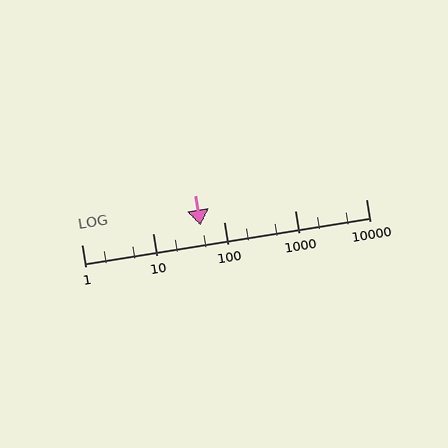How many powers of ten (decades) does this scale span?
The scale spans 4 decades, from 1 to 10000.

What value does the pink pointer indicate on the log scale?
The pointer indicates approximately 47.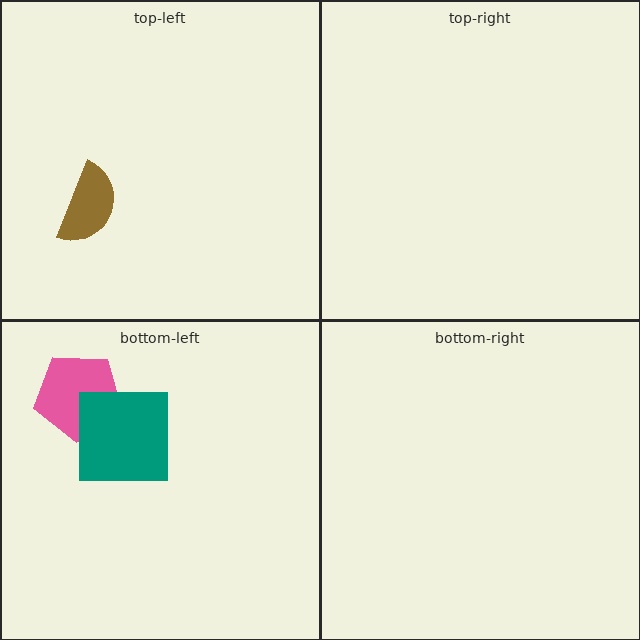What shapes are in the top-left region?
The brown semicircle.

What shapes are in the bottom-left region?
The pink pentagon, the teal square.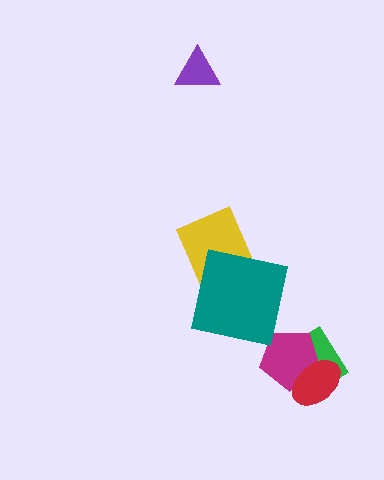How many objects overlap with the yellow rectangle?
1 object overlaps with the yellow rectangle.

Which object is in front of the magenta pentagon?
The red ellipse is in front of the magenta pentagon.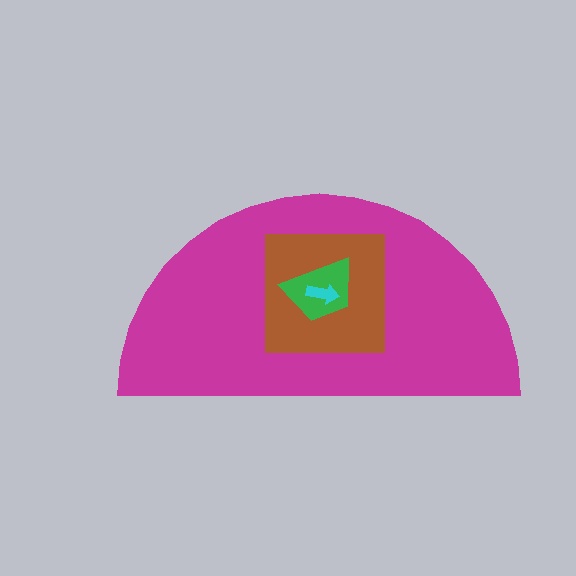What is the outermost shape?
The magenta semicircle.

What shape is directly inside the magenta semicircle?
The brown square.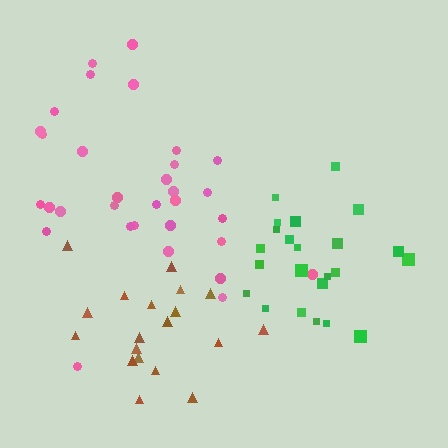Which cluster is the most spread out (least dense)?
Brown.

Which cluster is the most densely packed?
Green.